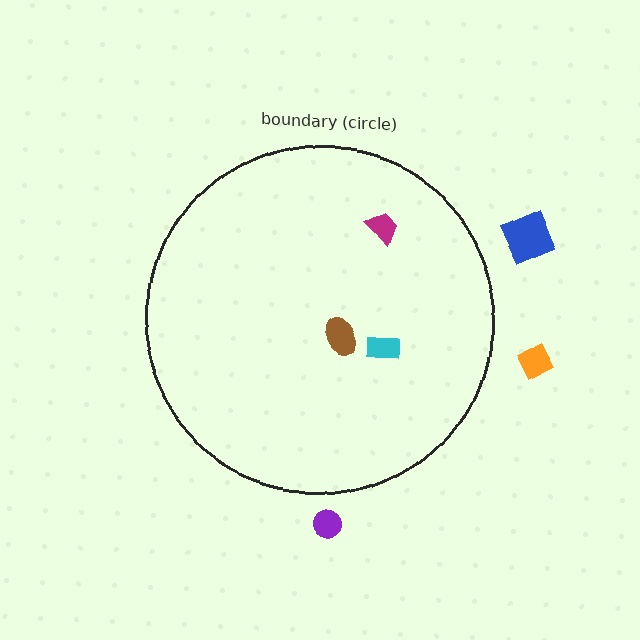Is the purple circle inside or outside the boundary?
Outside.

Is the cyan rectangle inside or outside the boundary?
Inside.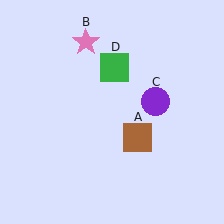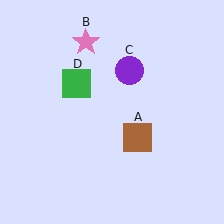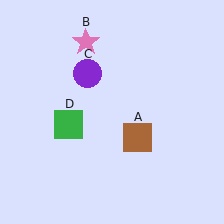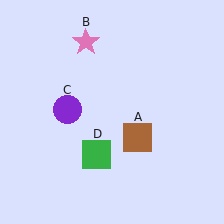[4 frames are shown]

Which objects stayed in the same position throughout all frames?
Brown square (object A) and pink star (object B) remained stationary.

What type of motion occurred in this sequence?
The purple circle (object C), green square (object D) rotated counterclockwise around the center of the scene.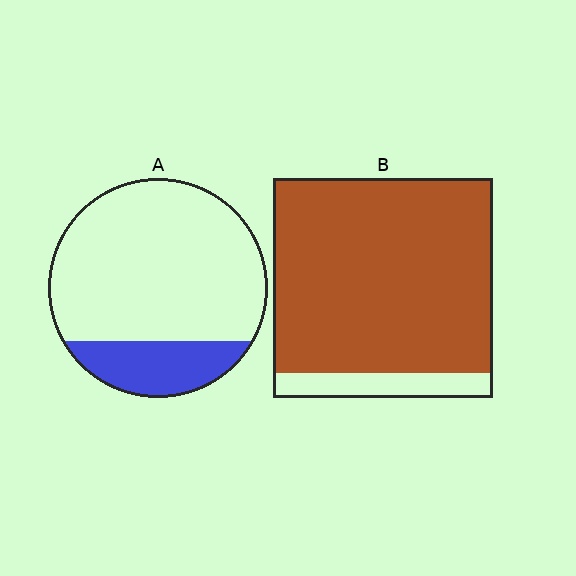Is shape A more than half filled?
No.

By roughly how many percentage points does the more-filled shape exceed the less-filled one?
By roughly 70 percentage points (B over A).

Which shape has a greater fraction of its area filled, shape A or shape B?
Shape B.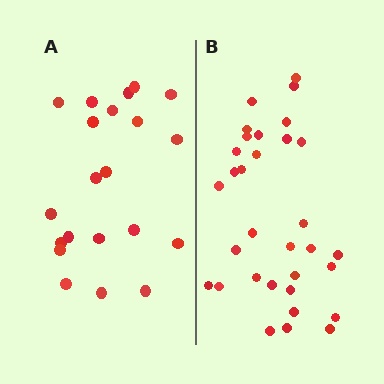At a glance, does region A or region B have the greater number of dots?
Region B (the right region) has more dots.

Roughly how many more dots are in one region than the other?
Region B has roughly 12 or so more dots than region A.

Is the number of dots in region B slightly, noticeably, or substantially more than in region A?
Region B has substantially more. The ratio is roughly 1.5 to 1.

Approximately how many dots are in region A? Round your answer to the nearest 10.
About 20 dots. (The exact count is 21, which rounds to 20.)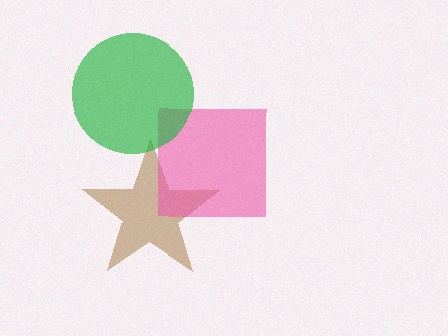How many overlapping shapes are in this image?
There are 3 overlapping shapes in the image.